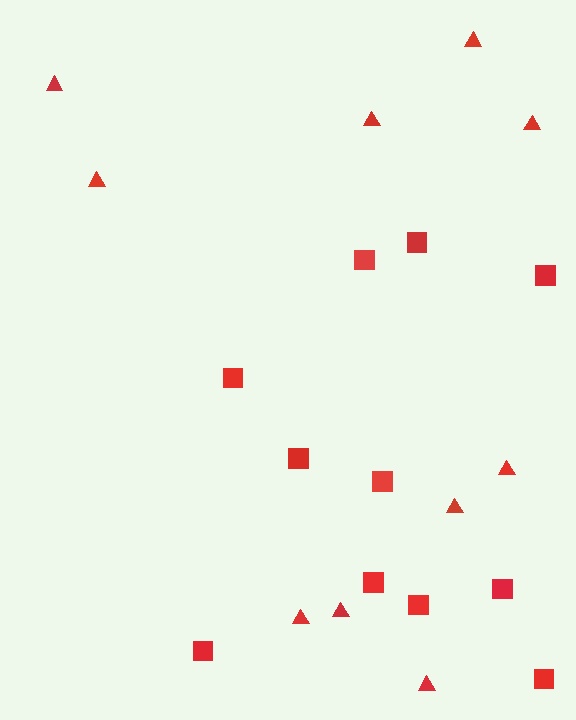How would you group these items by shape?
There are 2 groups: one group of squares (11) and one group of triangles (10).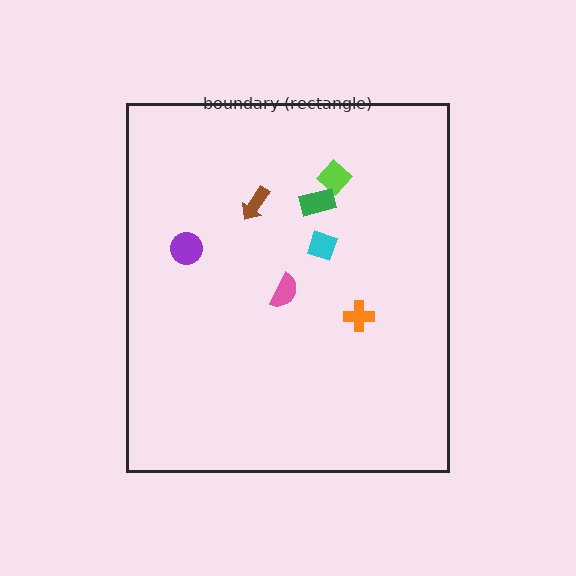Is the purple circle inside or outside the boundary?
Inside.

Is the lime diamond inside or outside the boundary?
Inside.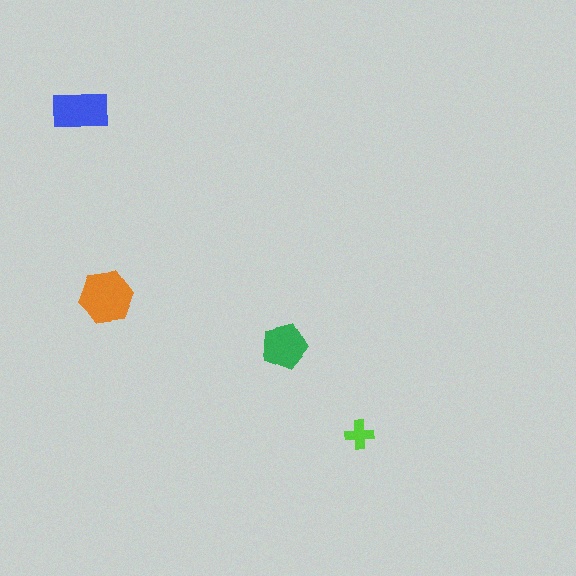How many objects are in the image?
There are 4 objects in the image.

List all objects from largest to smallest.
The orange hexagon, the blue rectangle, the green pentagon, the lime cross.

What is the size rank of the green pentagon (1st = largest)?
3rd.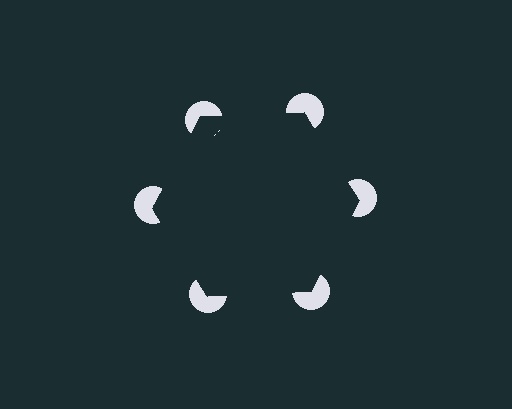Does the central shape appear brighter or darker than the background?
It typically appears slightly darker than the background, even though no actual brightness change is drawn.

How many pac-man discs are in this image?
There are 6 — one at each vertex of the illusory hexagon.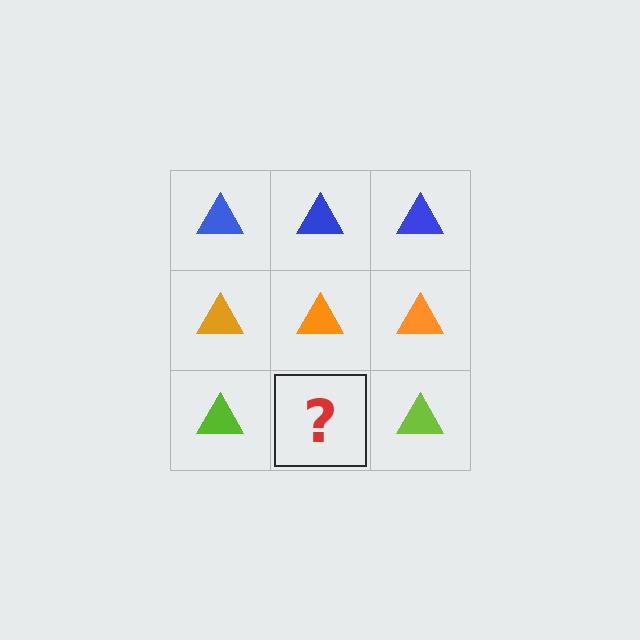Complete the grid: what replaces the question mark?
The question mark should be replaced with a lime triangle.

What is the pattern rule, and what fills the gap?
The rule is that each row has a consistent color. The gap should be filled with a lime triangle.